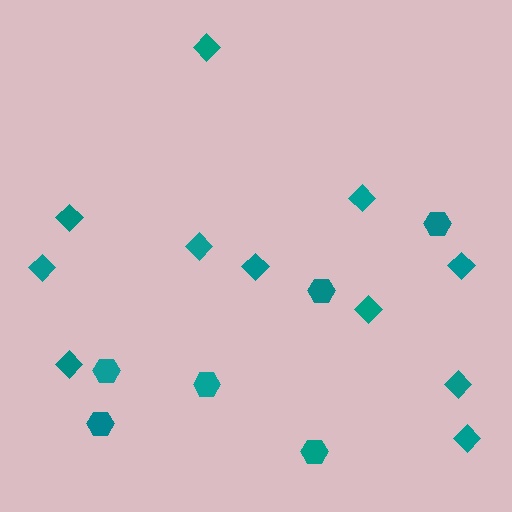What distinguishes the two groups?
There are 2 groups: one group of diamonds (11) and one group of hexagons (6).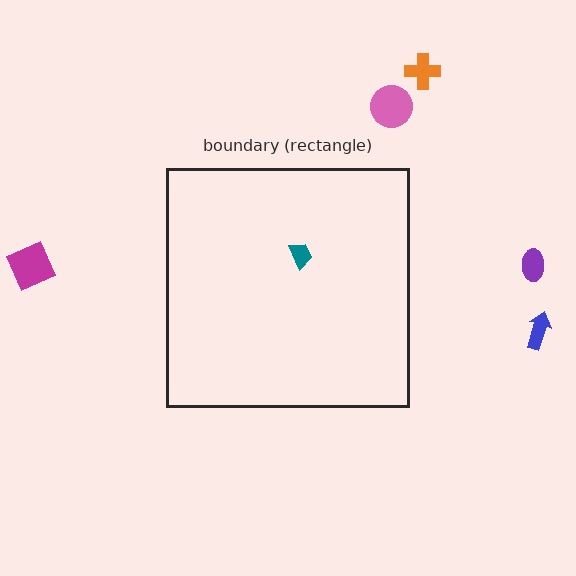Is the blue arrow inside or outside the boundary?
Outside.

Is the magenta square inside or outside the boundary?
Outside.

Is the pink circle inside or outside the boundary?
Outside.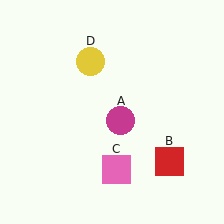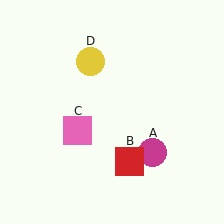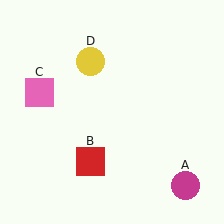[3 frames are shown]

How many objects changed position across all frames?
3 objects changed position: magenta circle (object A), red square (object B), pink square (object C).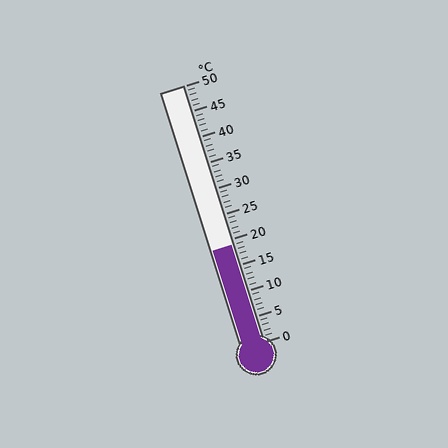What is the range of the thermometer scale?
The thermometer scale ranges from 0°C to 50°C.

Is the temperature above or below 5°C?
The temperature is above 5°C.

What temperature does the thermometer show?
The thermometer shows approximately 19°C.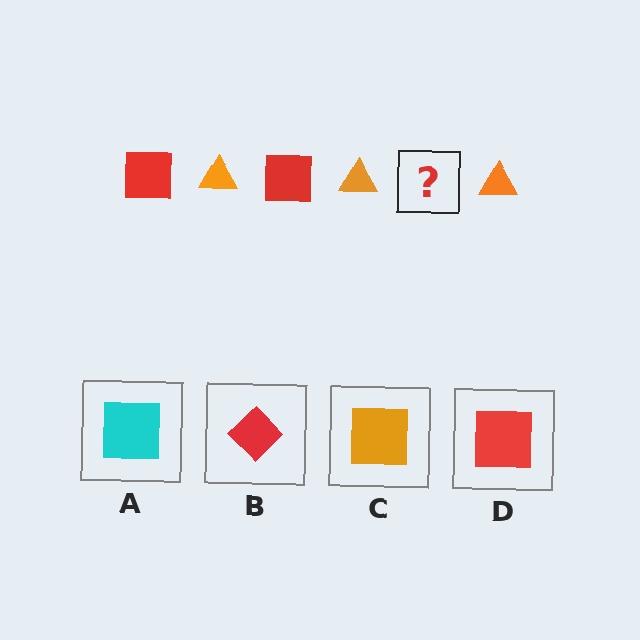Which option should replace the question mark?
Option D.